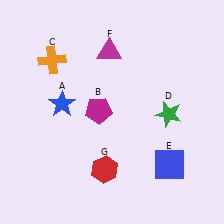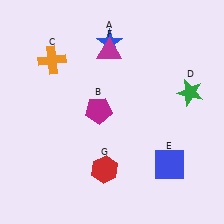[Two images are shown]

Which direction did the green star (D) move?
The green star (D) moved up.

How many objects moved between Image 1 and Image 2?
2 objects moved between the two images.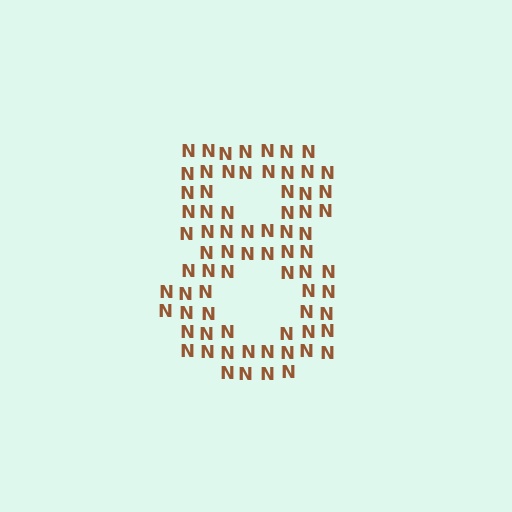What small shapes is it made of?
It is made of small letter N's.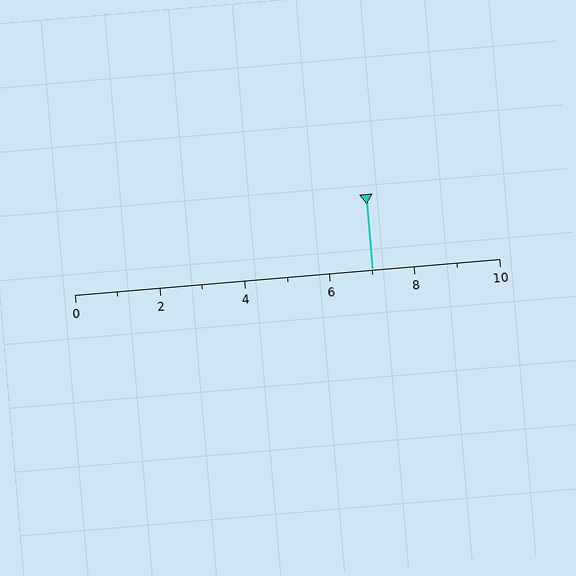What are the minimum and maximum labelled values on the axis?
The axis runs from 0 to 10.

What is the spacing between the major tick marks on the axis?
The major ticks are spaced 2 apart.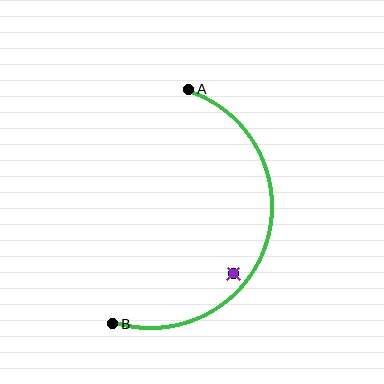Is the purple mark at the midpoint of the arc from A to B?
No — the purple mark does not lie on the arc at all. It sits slightly inside the curve.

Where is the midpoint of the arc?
The arc midpoint is the point on the curve farthest from the straight line joining A and B. It sits to the right of that line.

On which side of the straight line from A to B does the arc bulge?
The arc bulges to the right of the straight line connecting A and B.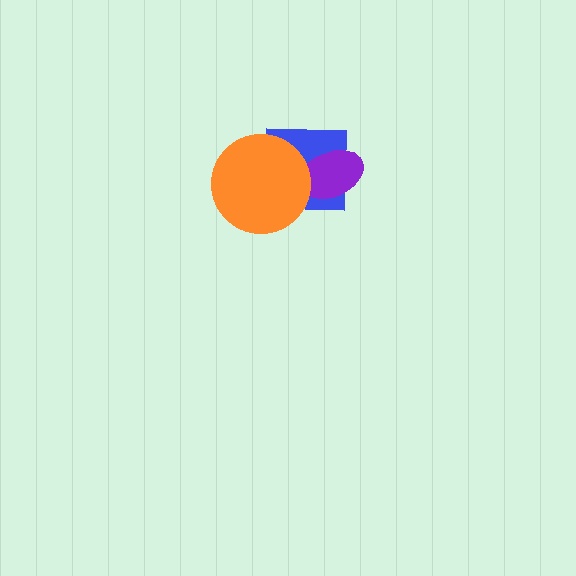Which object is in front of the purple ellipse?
The orange circle is in front of the purple ellipse.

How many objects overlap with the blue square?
2 objects overlap with the blue square.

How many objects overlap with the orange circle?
2 objects overlap with the orange circle.